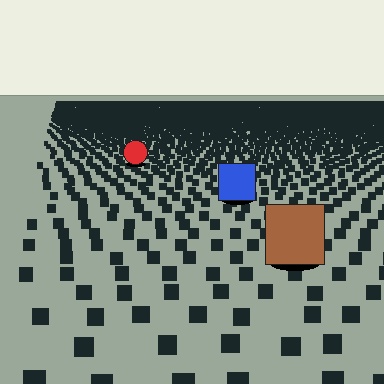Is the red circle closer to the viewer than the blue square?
No. The blue square is closer — you can tell from the texture gradient: the ground texture is coarser near it.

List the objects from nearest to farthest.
From nearest to farthest: the brown square, the blue square, the red circle.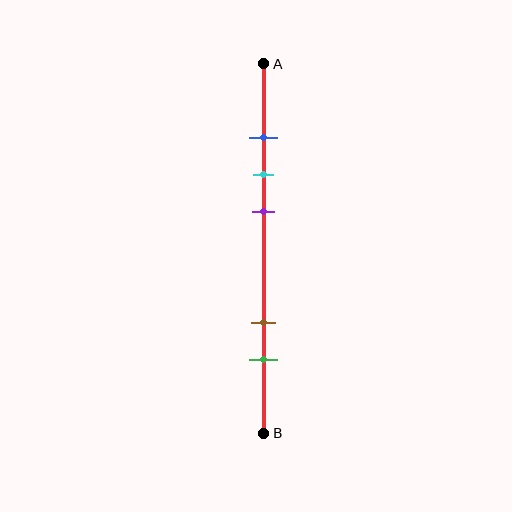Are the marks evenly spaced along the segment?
No, the marks are not evenly spaced.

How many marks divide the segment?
There are 5 marks dividing the segment.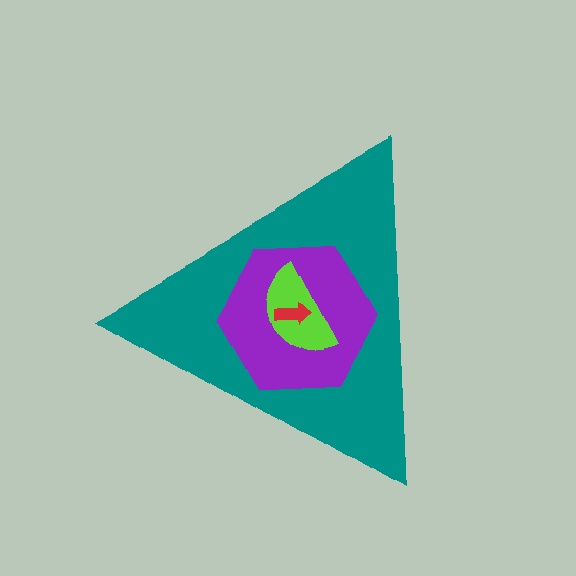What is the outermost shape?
The teal triangle.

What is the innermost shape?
The red arrow.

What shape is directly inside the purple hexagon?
The lime semicircle.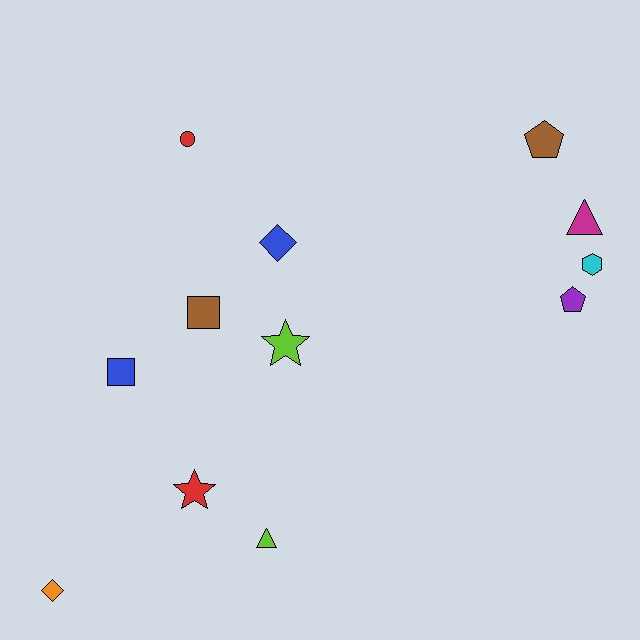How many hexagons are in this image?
There is 1 hexagon.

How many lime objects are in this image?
There are 2 lime objects.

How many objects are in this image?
There are 12 objects.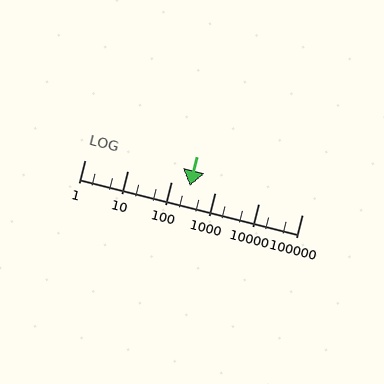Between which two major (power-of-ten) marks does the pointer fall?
The pointer is between 100 and 1000.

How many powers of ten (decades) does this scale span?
The scale spans 5 decades, from 1 to 100000.